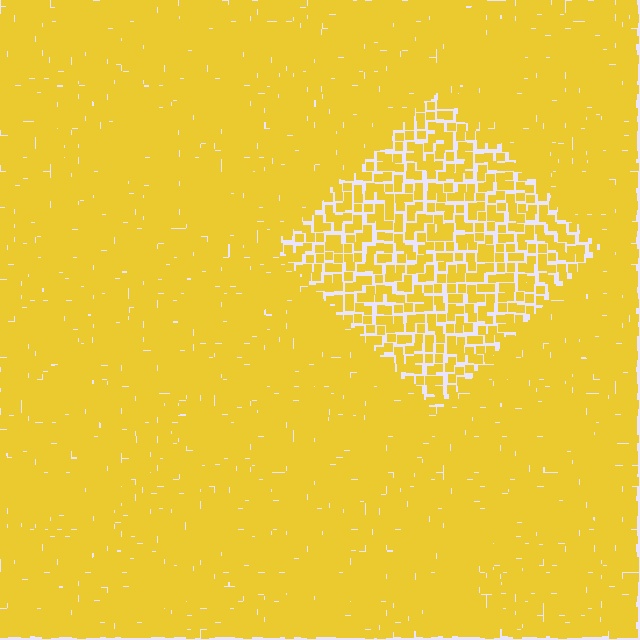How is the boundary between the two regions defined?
The boundary is defined by a change in element density (approximately 2.0x ratio). All elements are the same color, size, and shape.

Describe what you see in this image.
The image contains small yellow elements arranged at two different densities. A diamond-shaped region is visible where the elements are less densely packed than the surrounding area.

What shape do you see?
I see a diamond.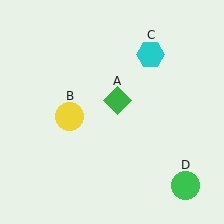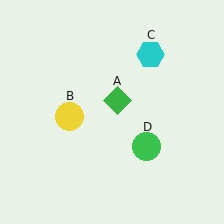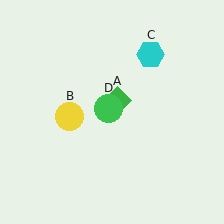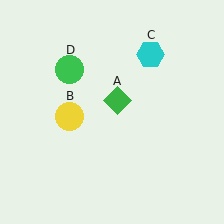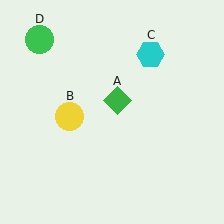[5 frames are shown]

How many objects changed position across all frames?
1 object changed position: green circle (object D).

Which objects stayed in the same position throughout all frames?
Green diamond (object A) and yellow circle (object B) and cyan hexagon (object C) remained stationary.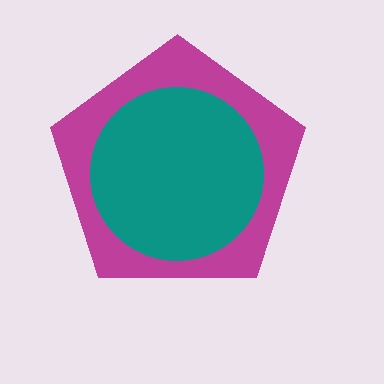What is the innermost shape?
The teal circle.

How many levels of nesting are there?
2.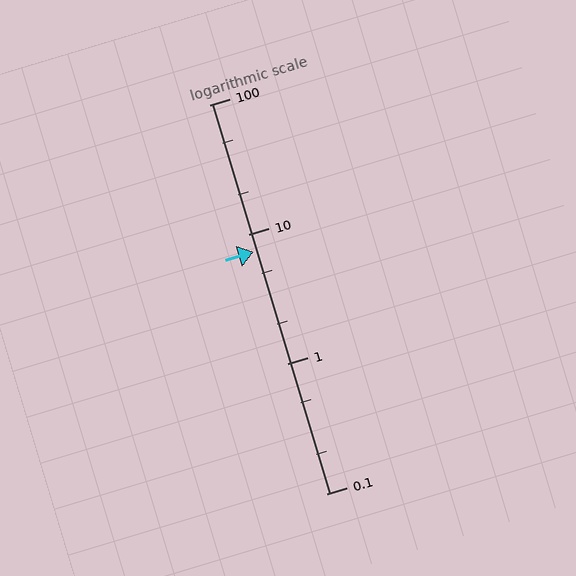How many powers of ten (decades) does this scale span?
The scale spans 3 decades, from 0.1 to 100.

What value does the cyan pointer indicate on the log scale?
The pointer indicates approximately 7.4.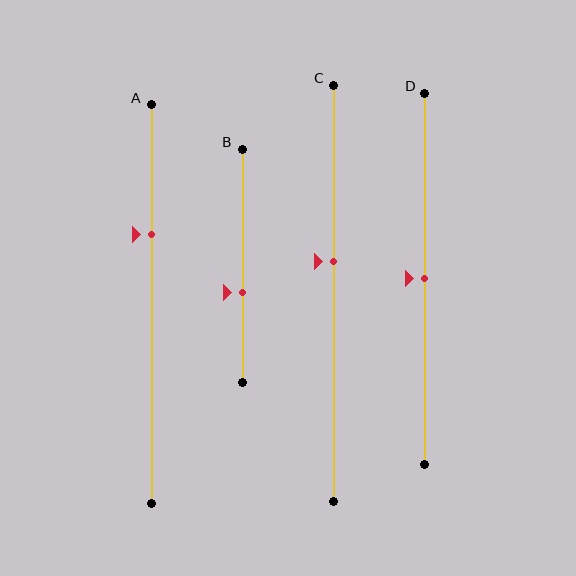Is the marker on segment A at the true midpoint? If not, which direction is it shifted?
No, the marker on segment A is shifted upward by about 17% of the segment length.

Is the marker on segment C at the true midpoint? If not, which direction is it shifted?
No, the marker on segment C is shifted upward by about 8% of the segment length.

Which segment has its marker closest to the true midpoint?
Segment D has its marker closest to the true midpoint.